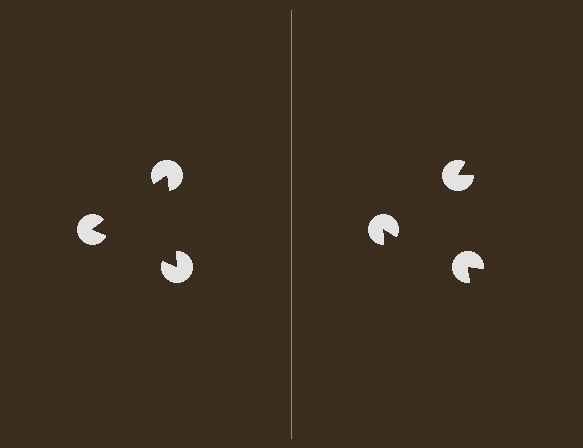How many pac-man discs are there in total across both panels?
6 — 3 on each side.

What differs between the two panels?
The pac-man discs are positioned identically on both sides; only the wedge orientations differ. On the left they align to a triangle; on the right they are misaligned.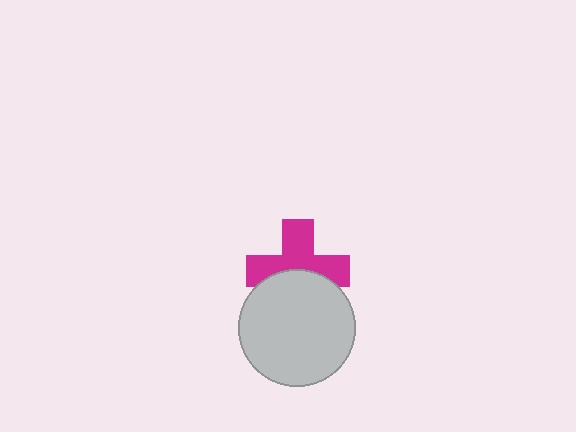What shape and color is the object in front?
The object in front is a light gray circle.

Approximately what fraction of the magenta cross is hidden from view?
Roughly 40% of the magenta cross is hidden behind the light gray circle.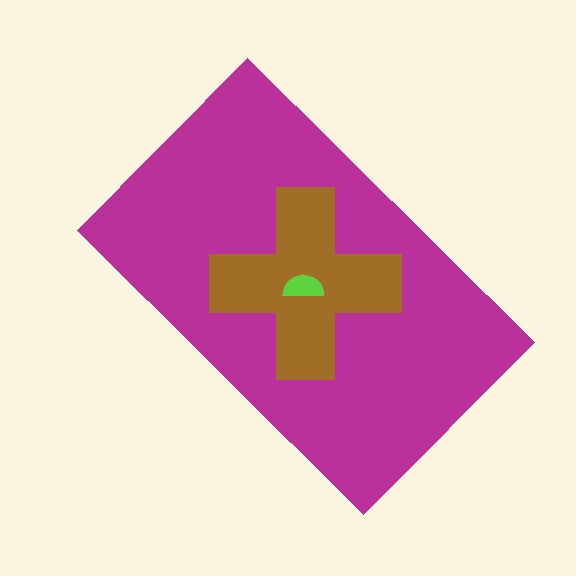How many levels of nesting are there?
3.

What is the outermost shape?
The magenta rectangle.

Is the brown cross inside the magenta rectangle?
Yes.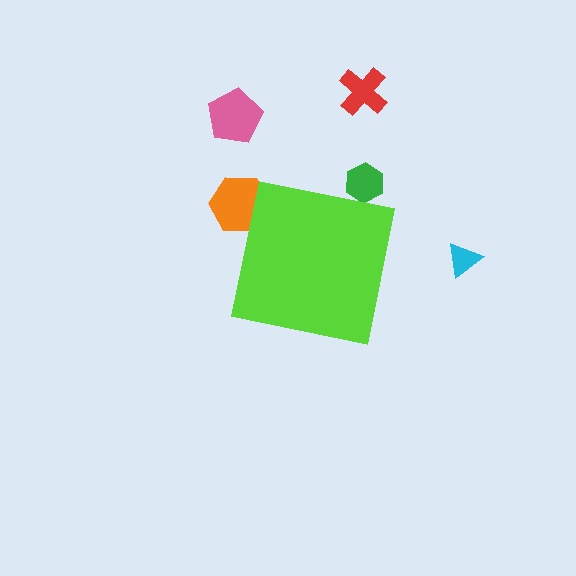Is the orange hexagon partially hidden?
Yes, the orange hexagon is partially hidden behind the lime square.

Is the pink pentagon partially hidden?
No, the pink pentagon is fully visible.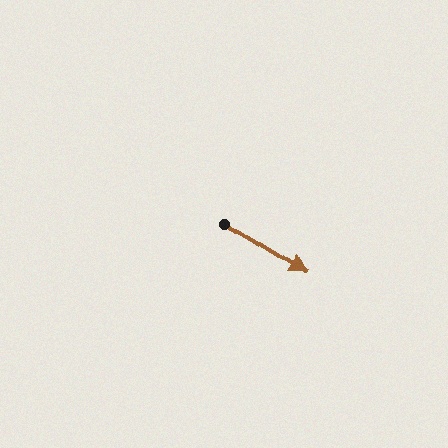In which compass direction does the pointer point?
Southeast.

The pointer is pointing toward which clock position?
Roughly 4 o'clock.